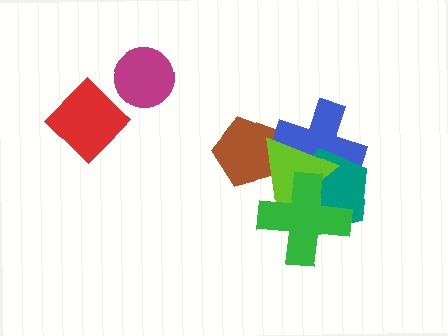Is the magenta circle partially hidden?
No, no other shape covers it.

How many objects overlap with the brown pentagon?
2 objects overlap with the brown pentagon.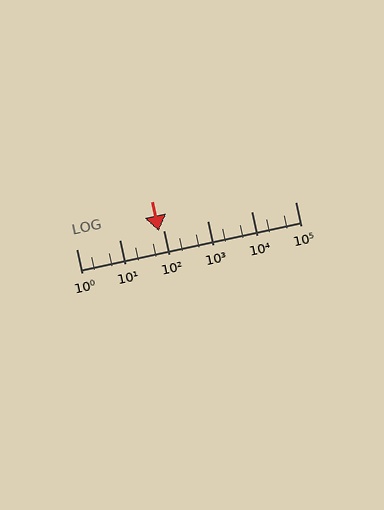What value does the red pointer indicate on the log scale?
The pointer indicates approximately 76.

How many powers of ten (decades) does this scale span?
The scale spans 5 decades, from 1 to 100000.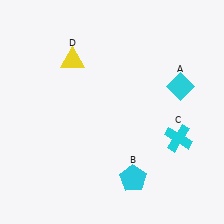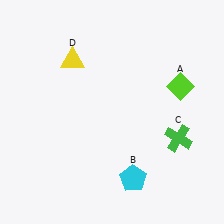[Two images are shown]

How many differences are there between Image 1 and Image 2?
There are 2 differences between the two images.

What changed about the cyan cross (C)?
In Image 1, C is cyan. In Image 2, it changed to green.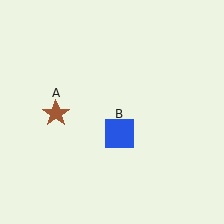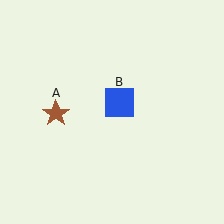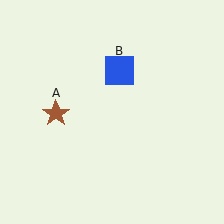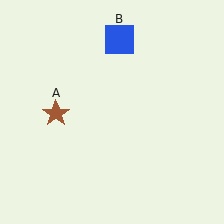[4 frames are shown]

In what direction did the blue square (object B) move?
The blue square (object B) moved up.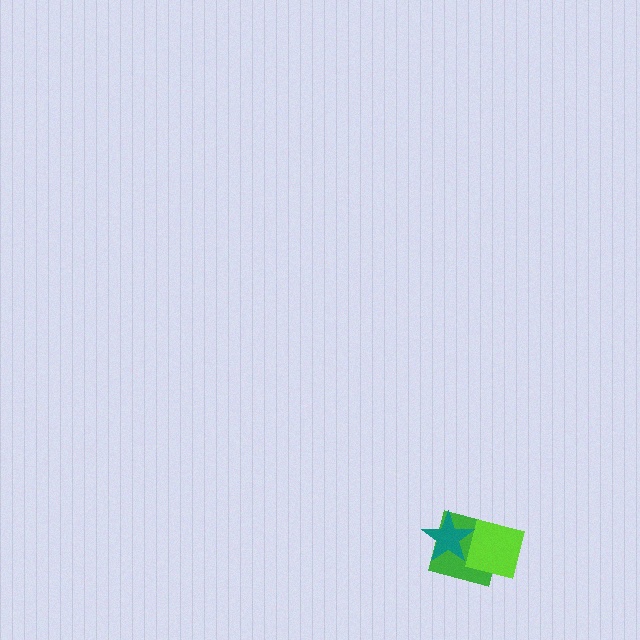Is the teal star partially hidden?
No, no other shape covers it.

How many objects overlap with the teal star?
2 objects overlap with the teal star.